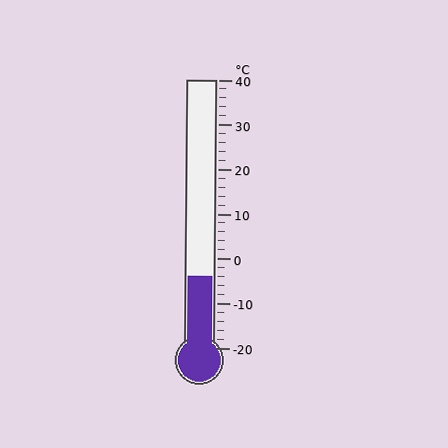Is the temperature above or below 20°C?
The temperature is below 20°C.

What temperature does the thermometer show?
The thermometer shows approximately -4°C.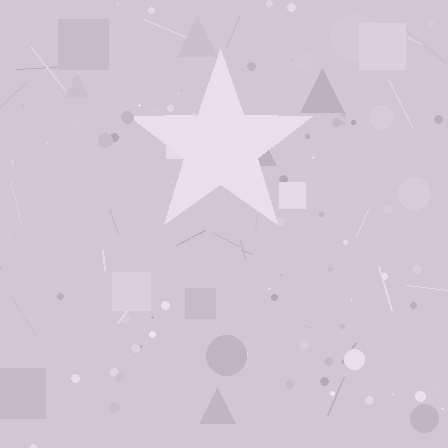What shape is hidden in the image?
A star is hidden in the image.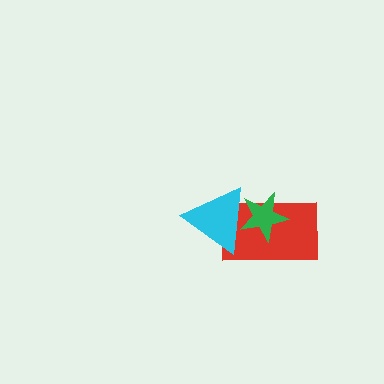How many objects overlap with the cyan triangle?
2 objects overlap with the cyan triangle.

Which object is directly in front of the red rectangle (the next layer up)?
The green star is directly in front of the red rectangle.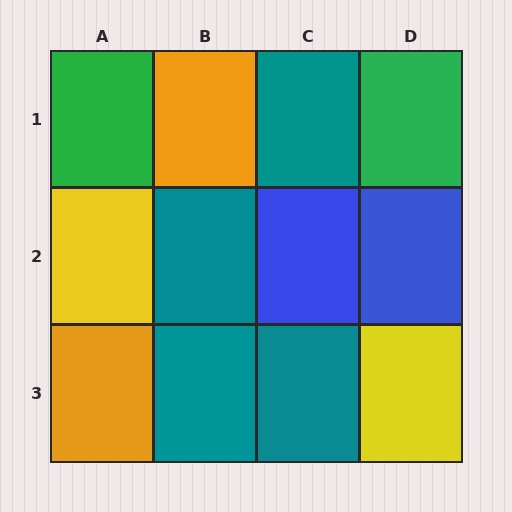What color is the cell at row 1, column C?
Teal.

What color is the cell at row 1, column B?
Orange.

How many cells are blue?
2 cells are blue.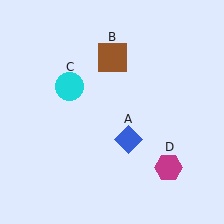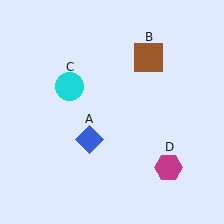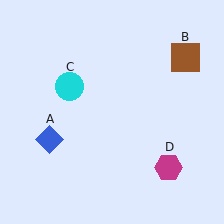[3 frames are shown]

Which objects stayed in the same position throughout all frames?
Cyan circle (object C) and magenta hexagon (object D) remained stationary.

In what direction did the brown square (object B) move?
The brown square (object B) moved right.